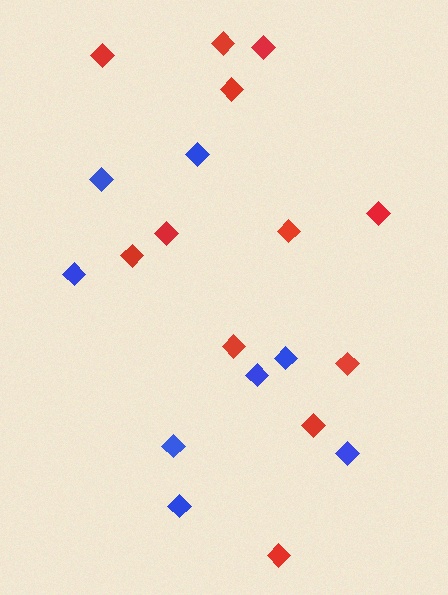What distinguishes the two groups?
There are 2 groups: one group of red diamonds (12) and one group of blue diamonds (8).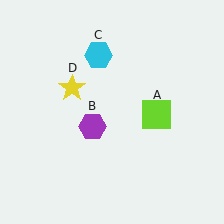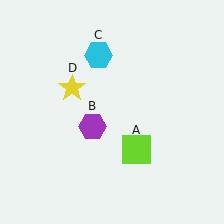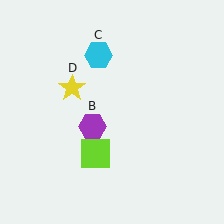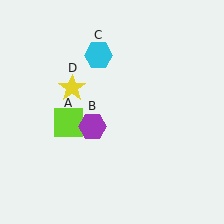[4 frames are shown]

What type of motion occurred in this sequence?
The lime square (object A) rotated clockwise around the center of the scene.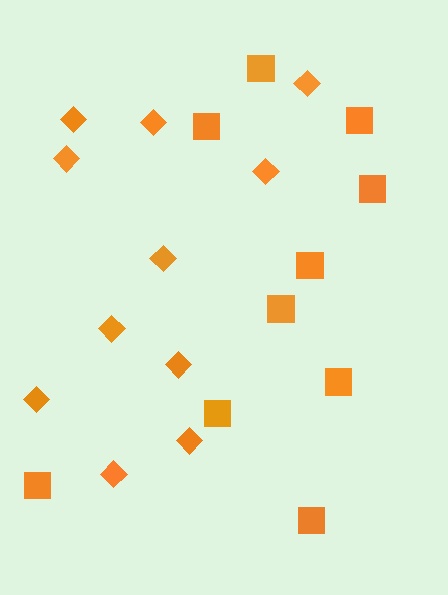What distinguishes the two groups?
There are 2 groups: one group of diamonds (11) and one group of squares (10).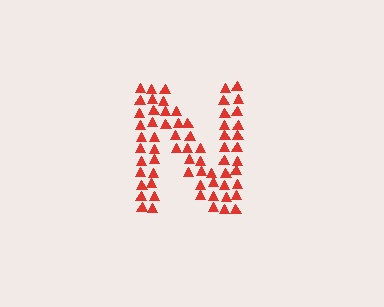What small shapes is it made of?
It is made of small triangles.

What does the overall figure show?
The overall figure shows the letter N.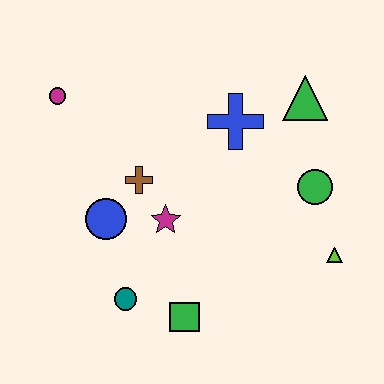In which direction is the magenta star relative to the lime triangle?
The magenta star is to the left of the lime triangle.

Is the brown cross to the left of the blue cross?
Yes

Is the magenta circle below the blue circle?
No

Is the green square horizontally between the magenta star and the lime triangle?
Yes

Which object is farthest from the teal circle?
The green triangle is farthest from the teal circle.